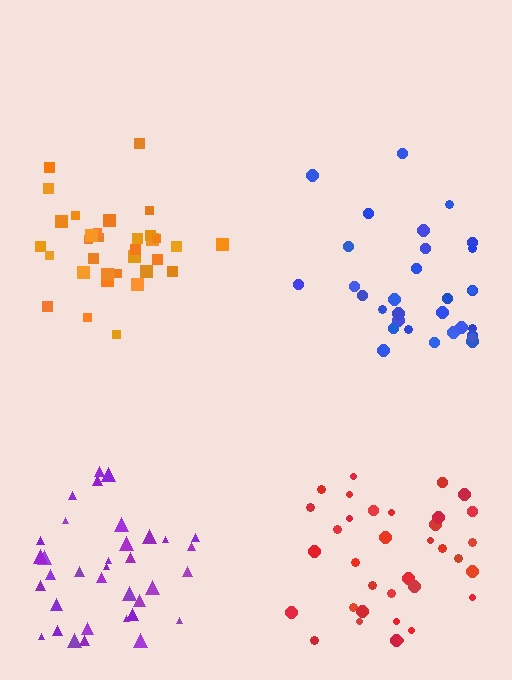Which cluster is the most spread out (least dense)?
Red.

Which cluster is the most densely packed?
Orange.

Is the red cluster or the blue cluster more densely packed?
Blue.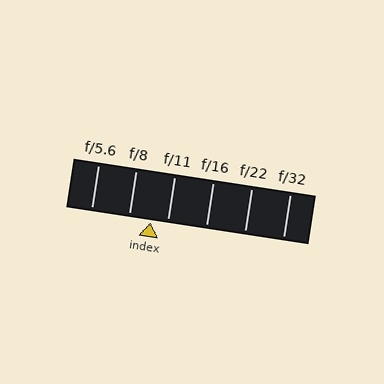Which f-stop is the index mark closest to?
The index mark is closest to f/11.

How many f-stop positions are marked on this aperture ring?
There are 6 f-stop positions marked.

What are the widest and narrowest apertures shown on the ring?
The widest aperture shown is f/5.6 and the narrowest is f/32.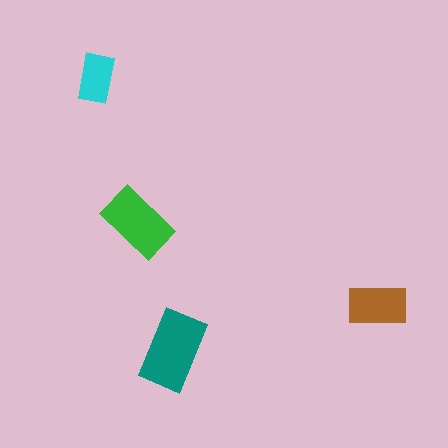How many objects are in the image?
There are 4 objects in the image.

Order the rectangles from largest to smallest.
the teal one, the green one, the brown one, the cyan one.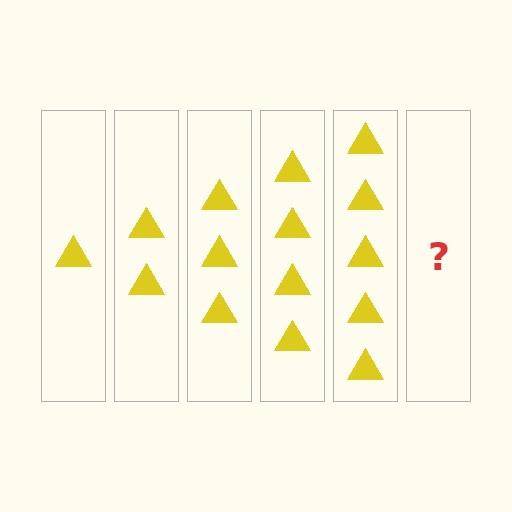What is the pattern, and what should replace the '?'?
The pattern is that each step adds one more triangle. The '?' should be 6 triangles.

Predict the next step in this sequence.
The next step is 6 triangles.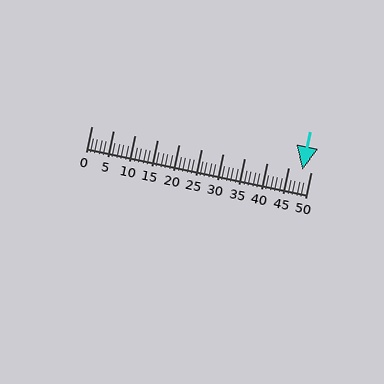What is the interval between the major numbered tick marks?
The major tick marks are spaced 5 units apart.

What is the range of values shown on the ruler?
The ruler shows values from 0 to 50.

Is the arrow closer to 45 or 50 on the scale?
The arrow is closer to 50.